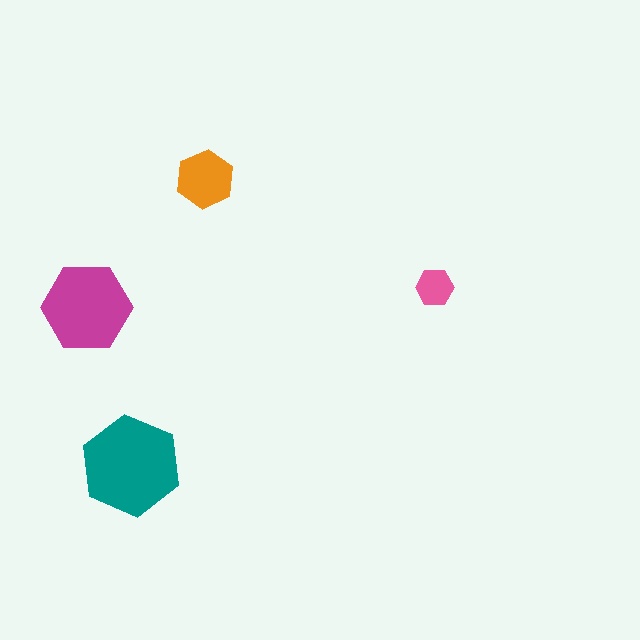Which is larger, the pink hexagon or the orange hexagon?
The orange one.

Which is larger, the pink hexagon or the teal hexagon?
The teal one.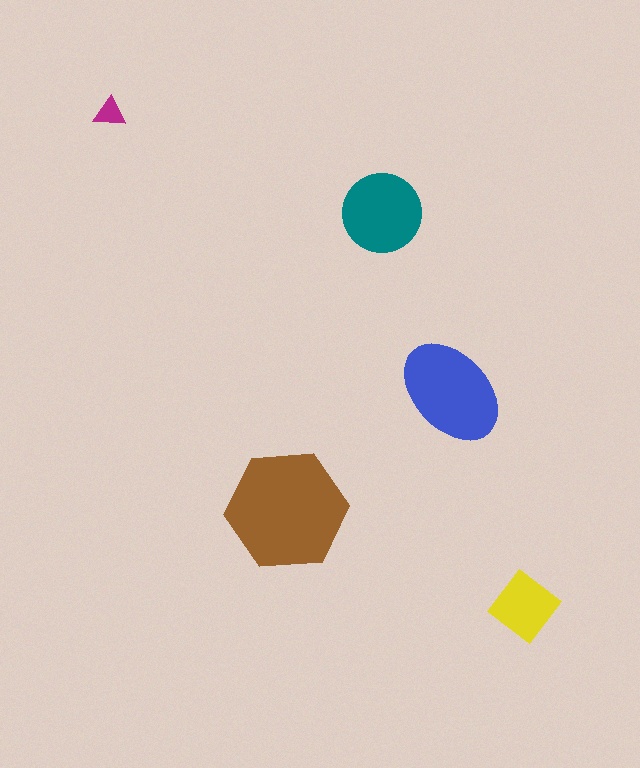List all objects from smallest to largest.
The magenta triangle, the yellow diamond, the teal circle, the blue ellipse, the brown hexagon.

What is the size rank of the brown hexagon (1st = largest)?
1st.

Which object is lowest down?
The yellow diamond is bottommost.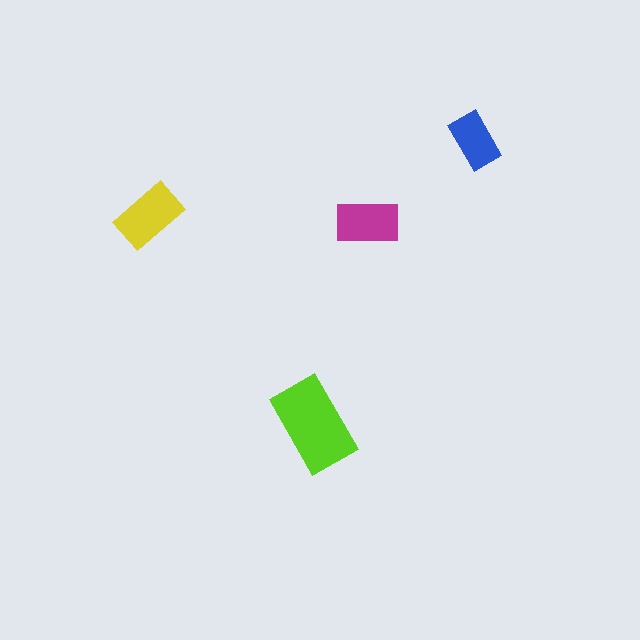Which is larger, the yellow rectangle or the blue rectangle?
The yellow one.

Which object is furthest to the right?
The blue rectangle is rightmost.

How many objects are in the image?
There are 4 objects in the image.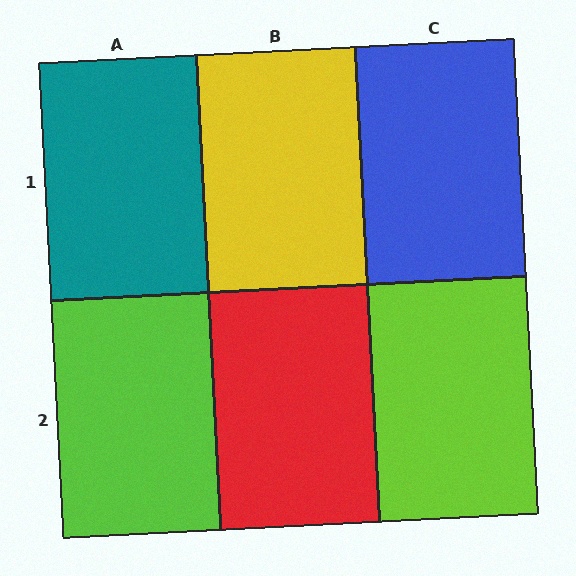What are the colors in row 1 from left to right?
Teal, yellow, blue.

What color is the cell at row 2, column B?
Red.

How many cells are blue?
1 cell is blue.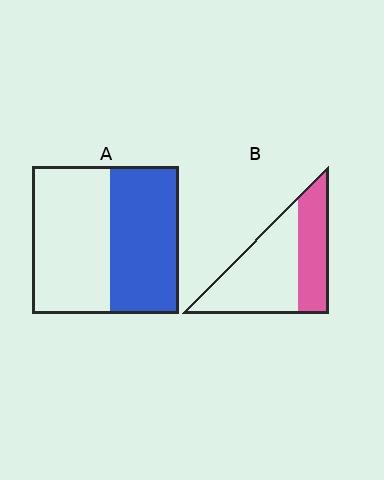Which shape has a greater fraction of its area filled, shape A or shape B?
Shape A.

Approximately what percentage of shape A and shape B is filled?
A is approximately 45% and B is approximately 40%.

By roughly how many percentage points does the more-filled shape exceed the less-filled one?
By roughly 10 percentage points (A over B).